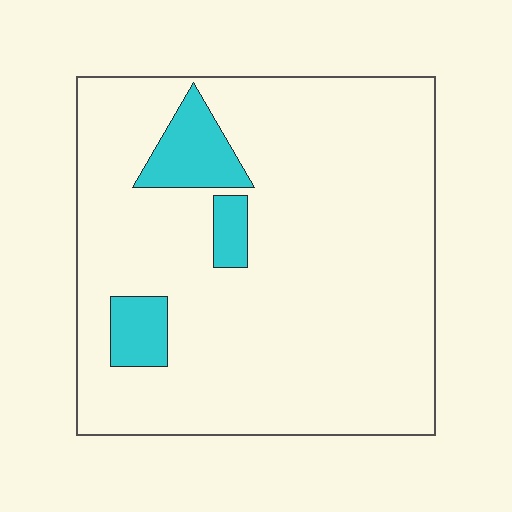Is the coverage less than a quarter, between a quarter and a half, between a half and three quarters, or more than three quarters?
Less than a quarter.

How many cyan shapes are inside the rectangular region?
3.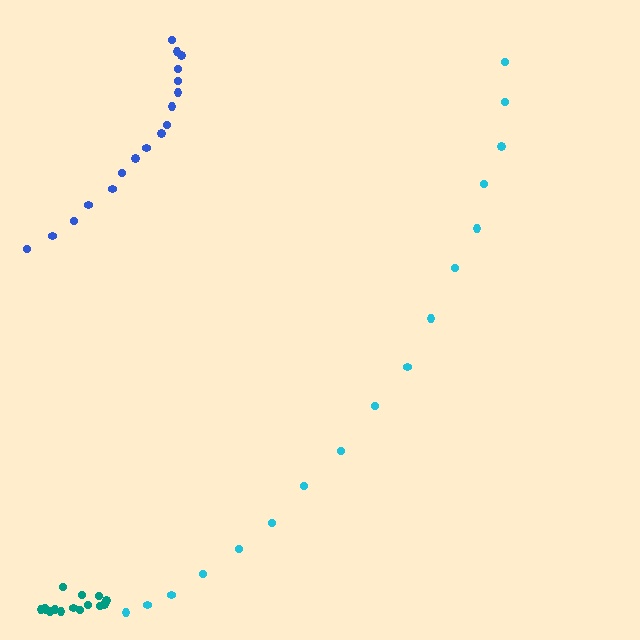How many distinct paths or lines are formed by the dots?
There are 3 distinct paths.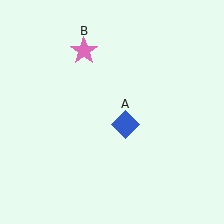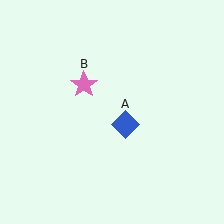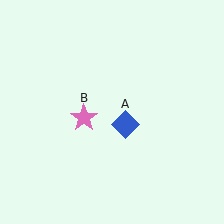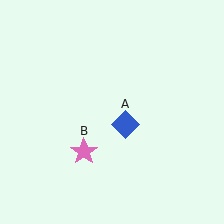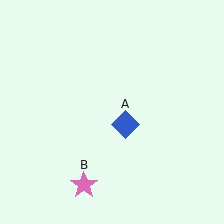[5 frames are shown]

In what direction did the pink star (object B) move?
The pink star (object B) moved down.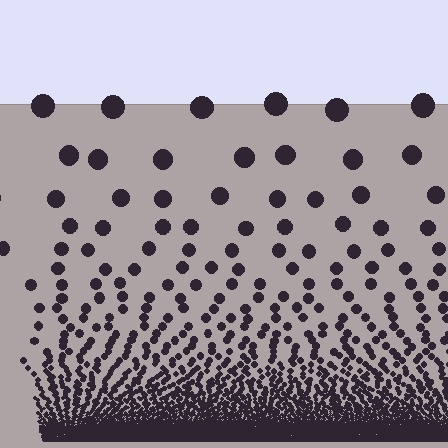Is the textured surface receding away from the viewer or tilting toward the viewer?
The surface appears to tilt toward the viewer. Texture elements get larger and sparser toward the top.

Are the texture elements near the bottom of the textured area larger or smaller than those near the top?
Smaller. The gradient is inverted — elements near the bottom are smaller and denser.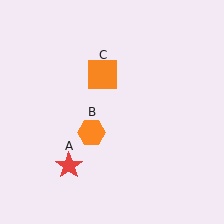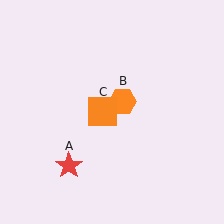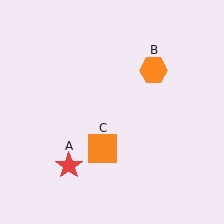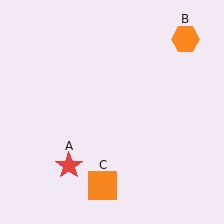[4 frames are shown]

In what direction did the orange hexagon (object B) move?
The orange hexagon (object B) moved up and to the right.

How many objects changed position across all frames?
2 objects changed position: orange hexagon (object B), orange square (object C).